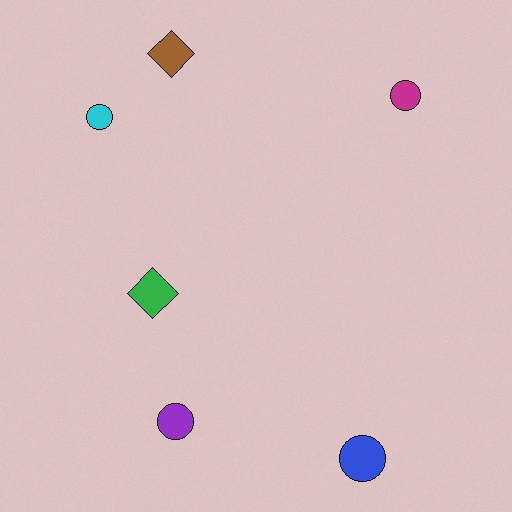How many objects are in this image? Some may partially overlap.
There are 6 objects.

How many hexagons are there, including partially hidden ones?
There are no hexagons.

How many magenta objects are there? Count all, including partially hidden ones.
There is 1 magenta object.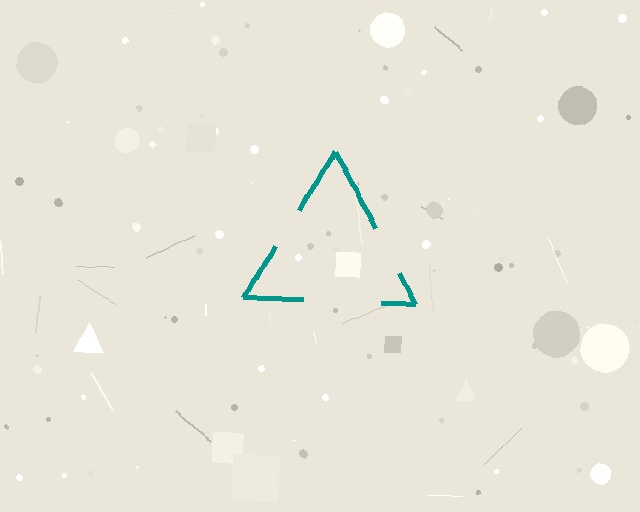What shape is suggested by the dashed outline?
The dashed outline suggests a triangle.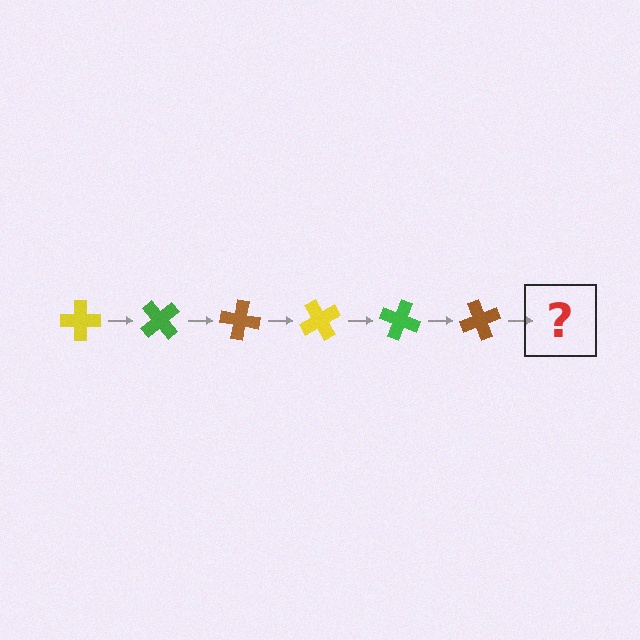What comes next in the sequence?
The next element should be a yellow cross, rotated 300 degrees from the start.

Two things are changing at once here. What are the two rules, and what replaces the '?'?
The two rules are that it rotates 50 degrees each step and the color cycles through yellow, green, and brown. The '?' should be a yellow cross, rotated 300 degrees from the start.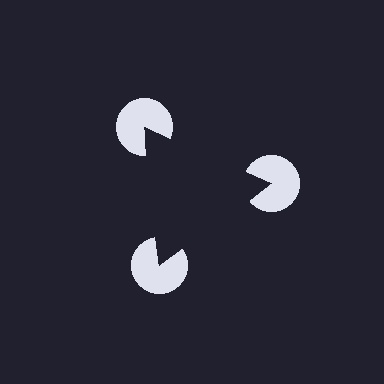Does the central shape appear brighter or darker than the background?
It typically appears slightly darker than the background, even though no actual brightness change is drawn.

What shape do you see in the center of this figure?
An illusory triangle — its edges are inferred from the aligned wedge cuts in the pac-man discs, not physically drawn.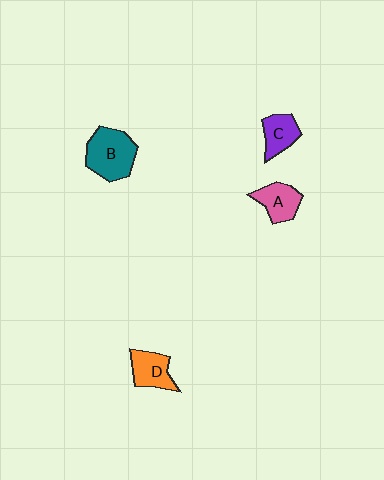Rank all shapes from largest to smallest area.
From largest to smallest: B (teal), D (orange), A (pink), C (purple).